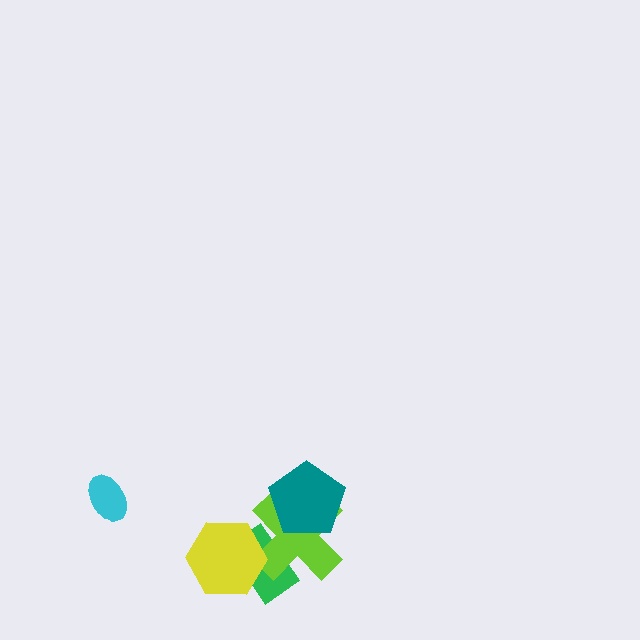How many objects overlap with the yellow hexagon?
2 objects overlap with the yellow hexagon.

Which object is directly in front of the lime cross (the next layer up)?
The teal pentagon is directly in front of the lime cross.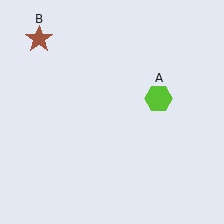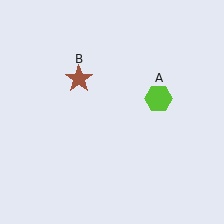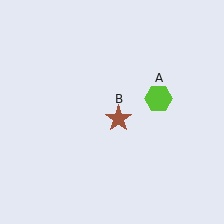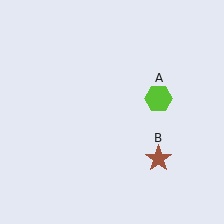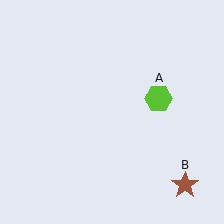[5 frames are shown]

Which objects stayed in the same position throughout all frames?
Lime hexagon (object A) remained stationary.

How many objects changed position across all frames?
1 object changed position: brown star (object B).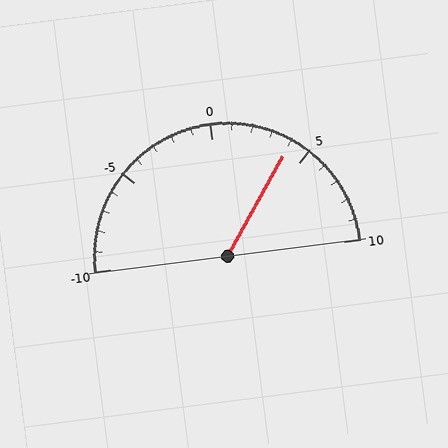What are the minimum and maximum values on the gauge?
The gauge ranges from -10 to 10.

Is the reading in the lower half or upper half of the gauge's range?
The reading is in the upper half of the range (-10 to 10).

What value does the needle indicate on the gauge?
The needle indicates approximately 4.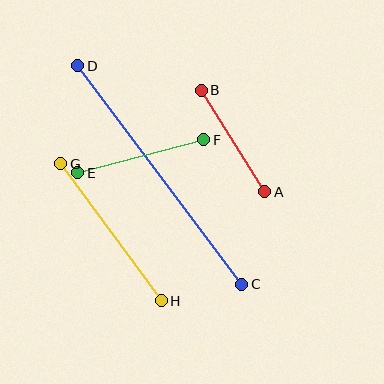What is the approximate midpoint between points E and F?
The midpoint is at approximately (141, 156) pixels.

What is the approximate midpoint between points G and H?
The midpoint is at approximately (111, 232) pixels.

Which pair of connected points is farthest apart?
Points C and D are farthest apart.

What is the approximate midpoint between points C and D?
The midpoint is at approximately (160, 175) pixels.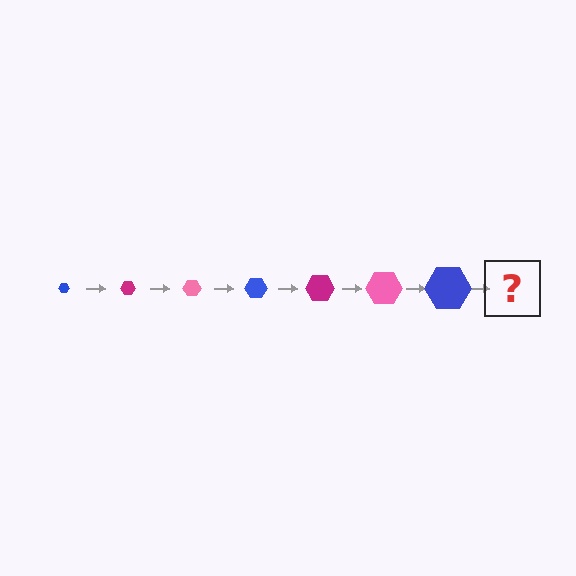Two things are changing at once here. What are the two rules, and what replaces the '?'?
The two rules are that the hexagon grows larger each step and the color cycles through blue, magenta, and pink. The '?' should be a magenta hexagon, larger than the previous one.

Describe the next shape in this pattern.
It should be a magenta hexagon, larger than the previous one.